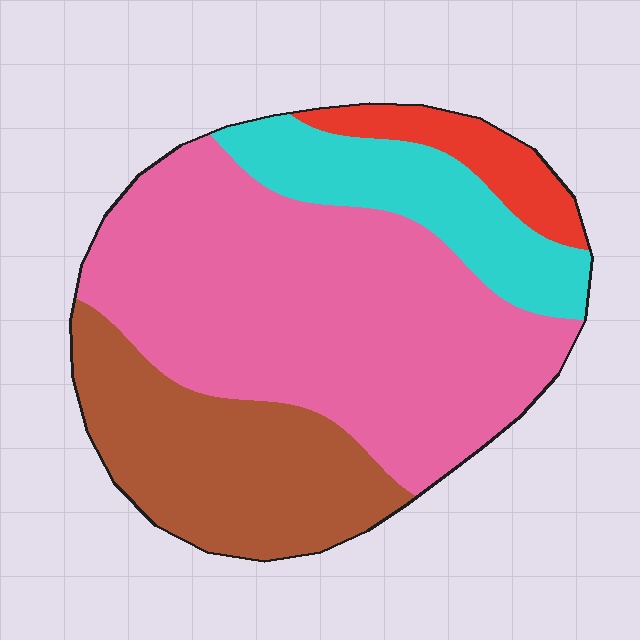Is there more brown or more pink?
Pink.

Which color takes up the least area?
Red, at roughly 5%.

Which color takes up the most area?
Pink, at roughly 50%.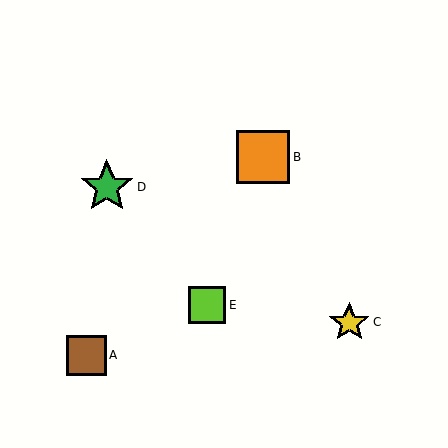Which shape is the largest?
The green star (labeled D) is the largest.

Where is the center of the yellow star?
The center of the yellow star is at (349, 322).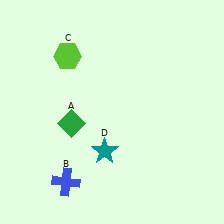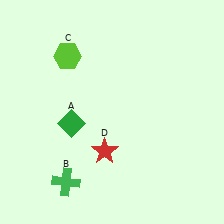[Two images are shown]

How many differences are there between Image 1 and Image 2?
There are 2 differences between the two images.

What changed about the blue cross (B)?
In Image 1, B is blue. In Image 2, it changed to green.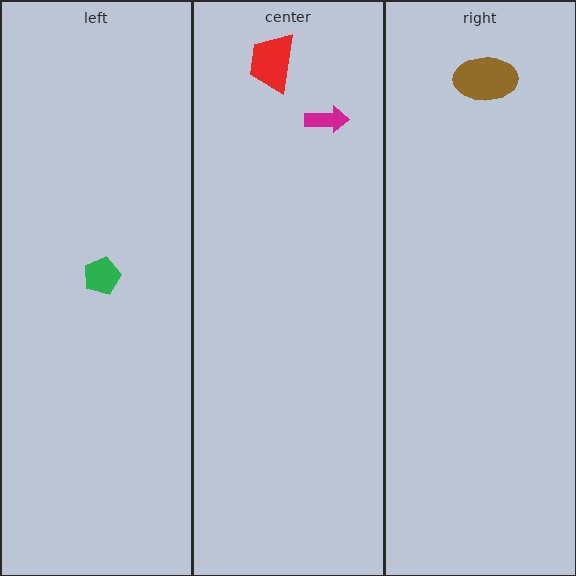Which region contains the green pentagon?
The left region.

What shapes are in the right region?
The brown ellipse.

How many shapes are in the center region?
2.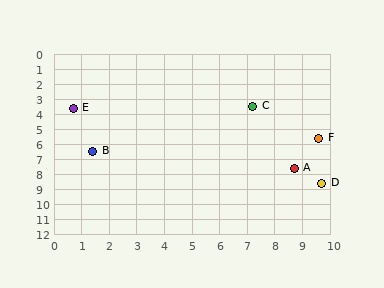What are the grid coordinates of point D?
Point D is at approximately (9.7, 8.6).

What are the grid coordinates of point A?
Point A is at approximately (8.7, 7.6).